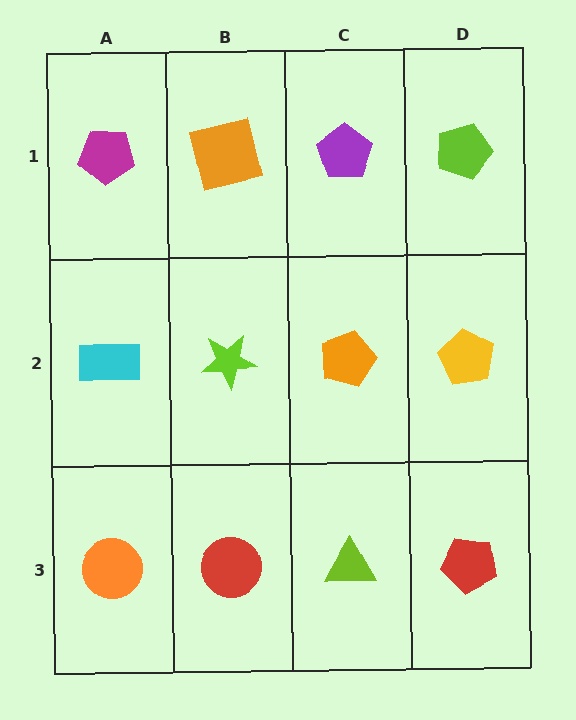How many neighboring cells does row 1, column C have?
3.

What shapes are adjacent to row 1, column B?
A lime star (row 2, column B), a magenta pentagon (row 1, column A), a purple pentagon (row 1, column C).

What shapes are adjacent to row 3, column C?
An orange pentagon (row 2, column C), a red circle (row 3, column B), a red pentagon (row 3, column D).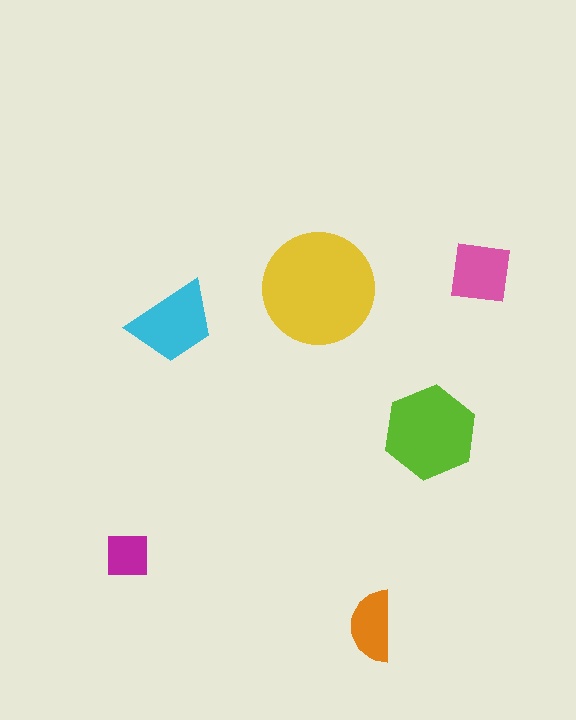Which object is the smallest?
The magenta square.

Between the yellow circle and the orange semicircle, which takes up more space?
The yellow circle.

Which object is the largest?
The yellow circle.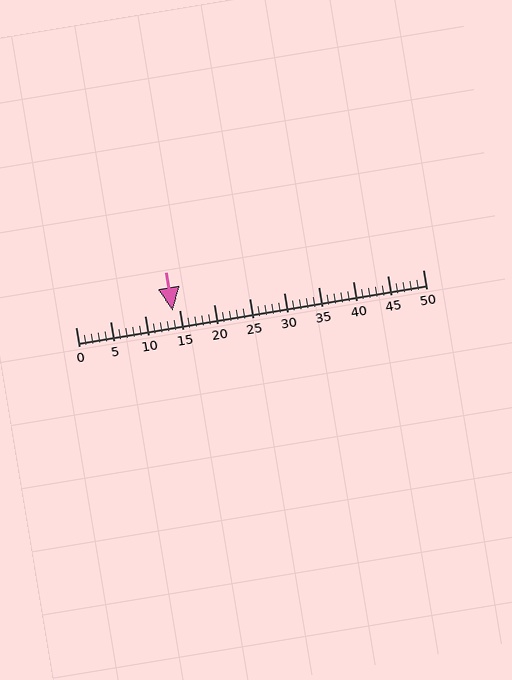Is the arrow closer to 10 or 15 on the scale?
The arrow is closer to 15.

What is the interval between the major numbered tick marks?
The major tick marks are spaced 5 units apart.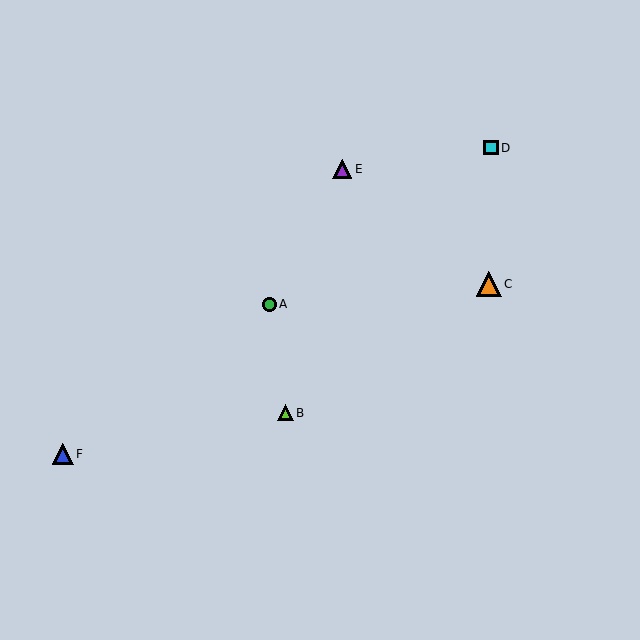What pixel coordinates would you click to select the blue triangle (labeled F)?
Click at (63, 454) to select the blue triangle F.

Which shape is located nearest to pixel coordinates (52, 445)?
The blue triangle (labeled F) at (63, 454) is nearest to that location.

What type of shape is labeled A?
Shape A is a green circle.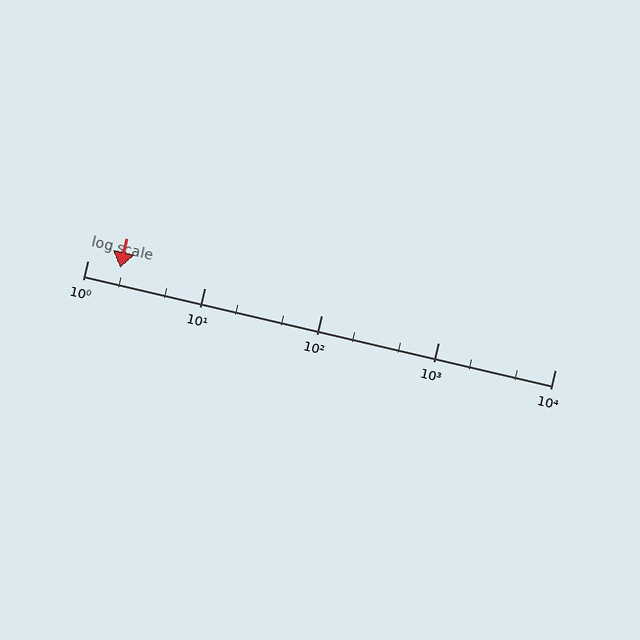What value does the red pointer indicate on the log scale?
The pointer indicates approximately 1.9.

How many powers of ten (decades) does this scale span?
The scale spans 4 decades, from 1 to 10000.